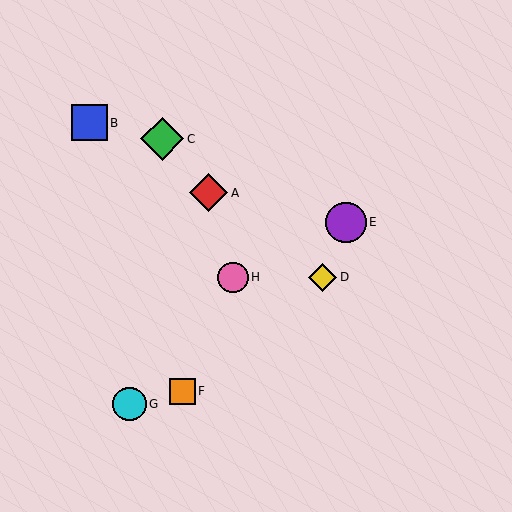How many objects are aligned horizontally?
2 objects (D, H) are aligned horizontally.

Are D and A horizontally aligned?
No, D is at y≈277 and A is at y≈193.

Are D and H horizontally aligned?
Yes, both are at y≈277.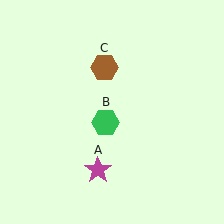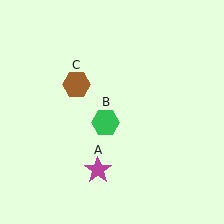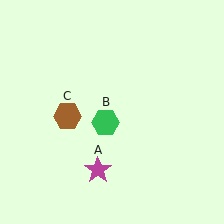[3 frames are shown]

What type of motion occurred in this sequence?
The brown hexagon (object C) rotated counterclockwise around the center of the scene.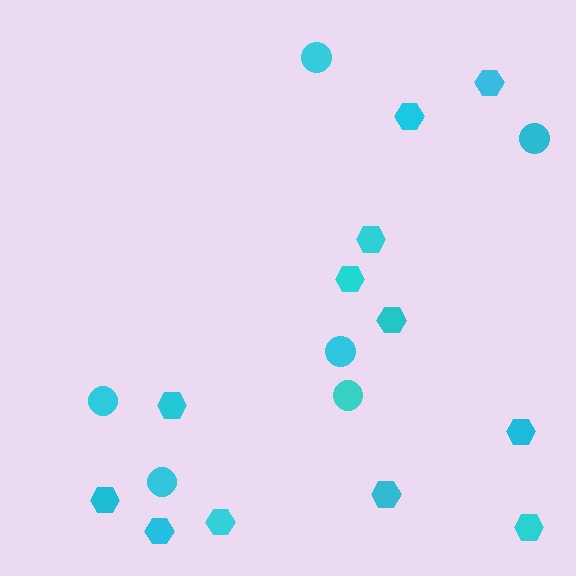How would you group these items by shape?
There are 2 groups: one group of circles (6) and one group of hexagons (12).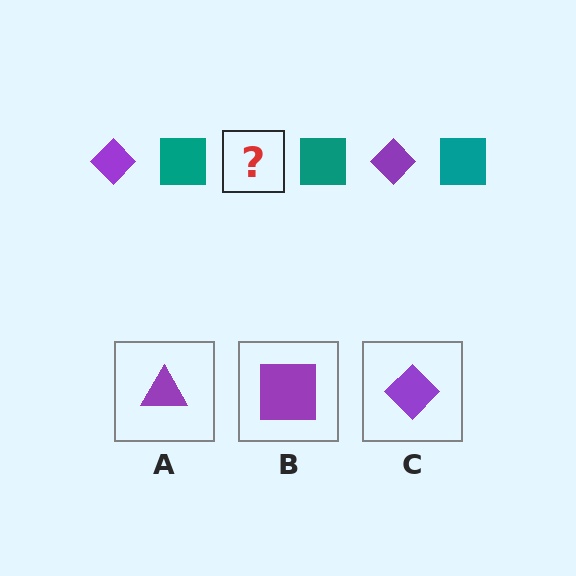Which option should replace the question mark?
Option C.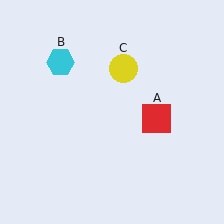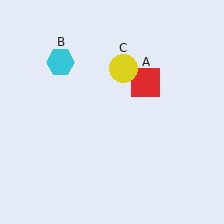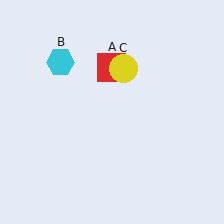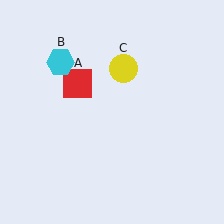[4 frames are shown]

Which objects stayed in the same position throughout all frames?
Cyan hexagon (object B) and yellow circle (object C) remained stationary.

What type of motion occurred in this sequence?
The red square (object A) rotated counterclockwise around the center of the scene.